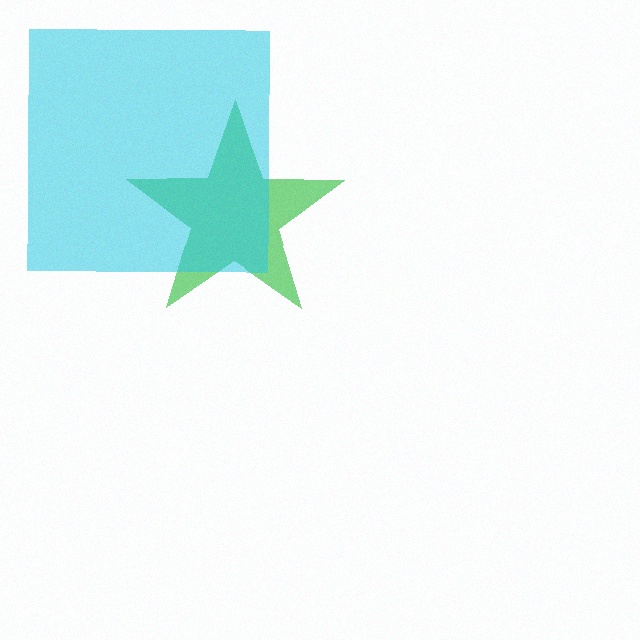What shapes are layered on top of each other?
The layered shapes are: a green star, a cyan square.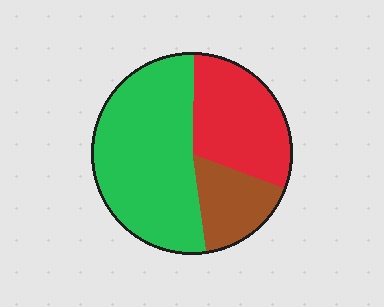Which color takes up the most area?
Green, at roughly 55%.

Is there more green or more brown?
Green.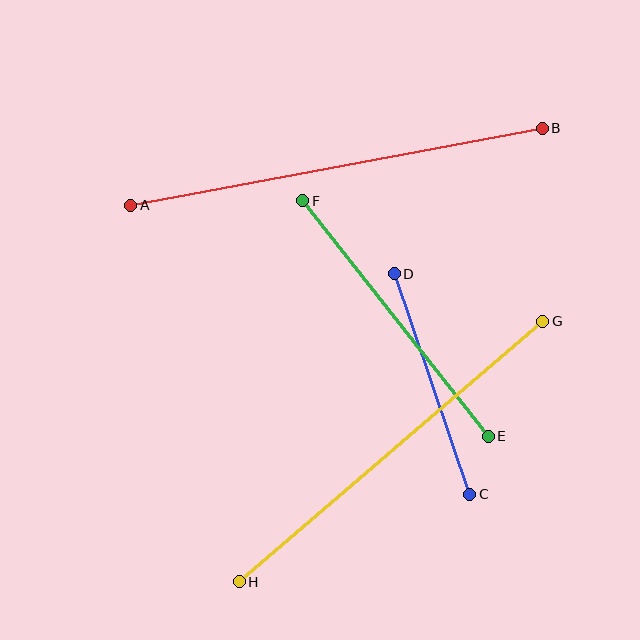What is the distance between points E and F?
The distance is approximately 300 pixels.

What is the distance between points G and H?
The distance is approximately 400 pixels.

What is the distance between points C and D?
The distance is approximately 233 pixels.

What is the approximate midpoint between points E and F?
The midpoint is at approximately (395, 319) pixels.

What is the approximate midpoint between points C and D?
The midpoint is at approximately (432, 384) pixels.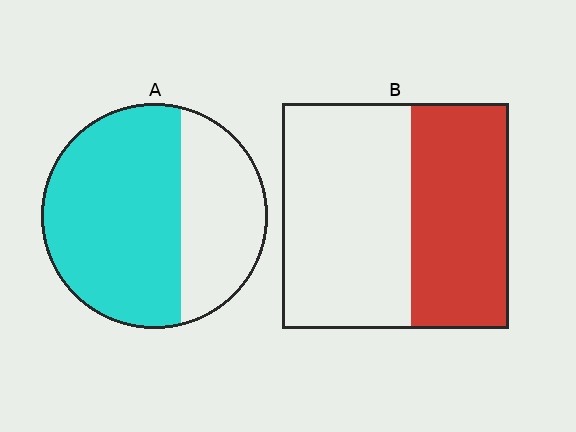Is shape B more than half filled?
No.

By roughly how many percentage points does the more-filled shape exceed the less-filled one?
By roughly 20 percentage points (A over B).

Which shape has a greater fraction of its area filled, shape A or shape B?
Shape A.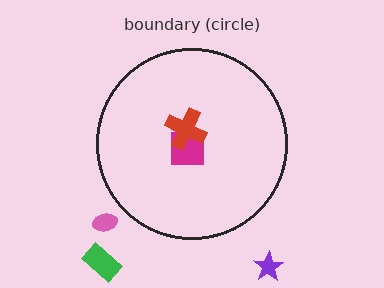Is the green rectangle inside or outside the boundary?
Outside.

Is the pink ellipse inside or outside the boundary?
Outside.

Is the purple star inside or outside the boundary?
Outside.